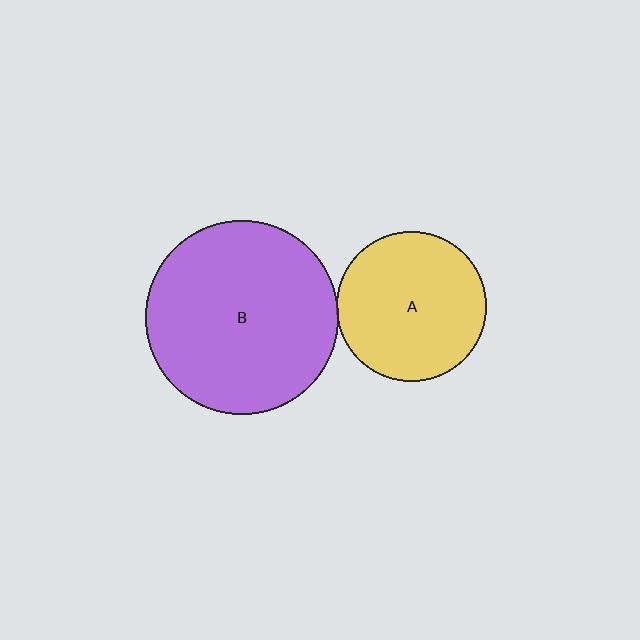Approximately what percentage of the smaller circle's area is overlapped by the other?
Approximately 5%.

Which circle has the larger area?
Circle B (purple).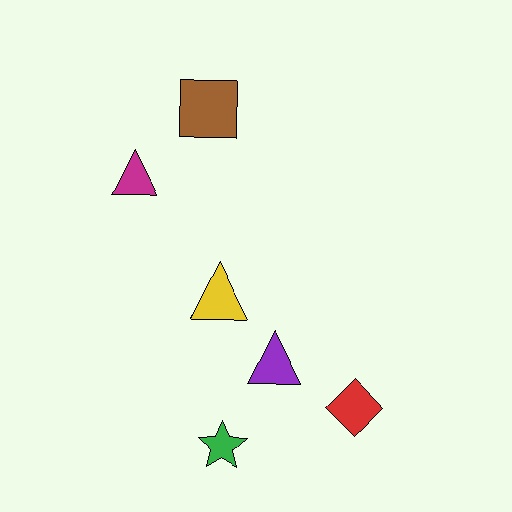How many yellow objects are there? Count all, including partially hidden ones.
There is 1 yellow object.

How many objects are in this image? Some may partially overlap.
There are 6 objects.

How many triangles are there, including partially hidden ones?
There are 3 triangles.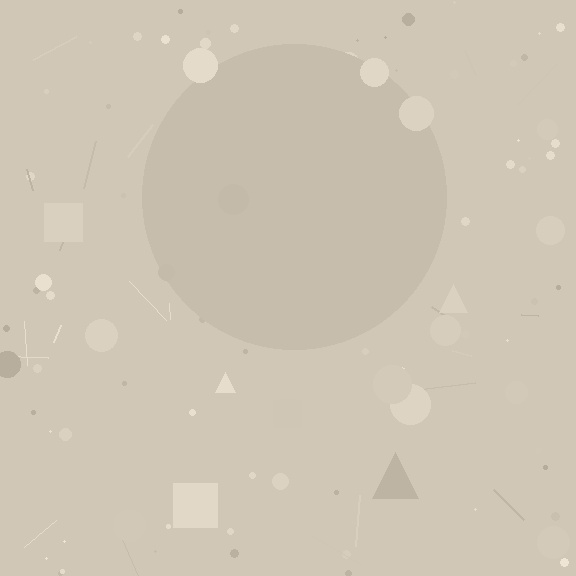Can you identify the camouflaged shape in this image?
The camouflaged shape is a circle.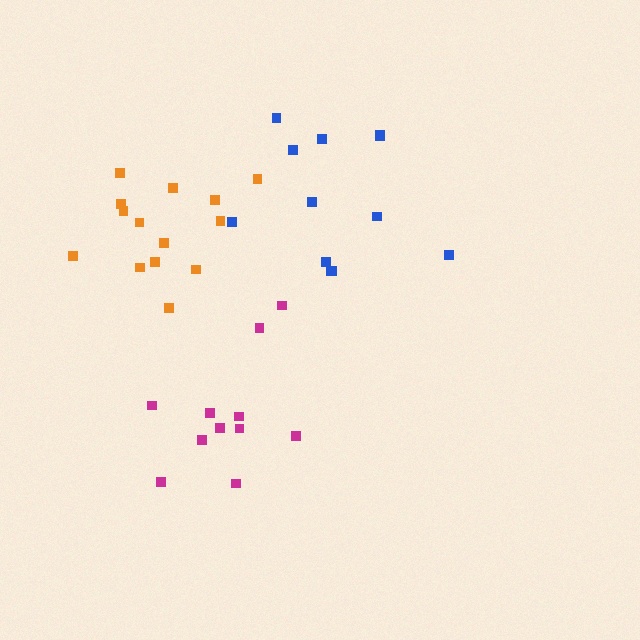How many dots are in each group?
Group 1: 14 dots, Group 2: 12 dots, Group 3: 11 dots (37 total).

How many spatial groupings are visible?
There are 3 spatial groupings.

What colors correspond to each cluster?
The clusters are colored: orange, blue, magenta.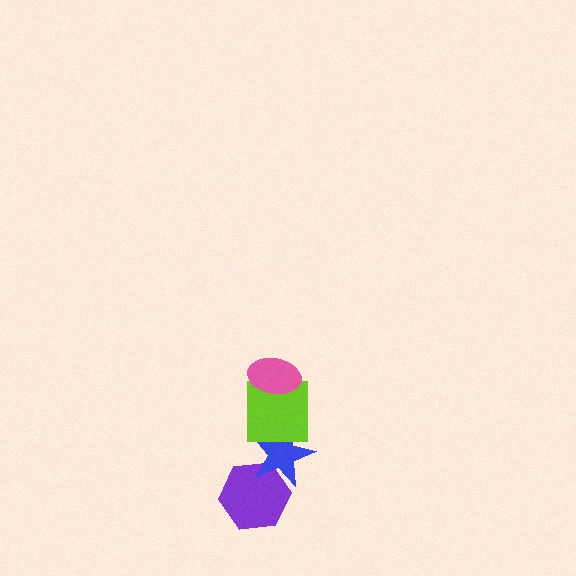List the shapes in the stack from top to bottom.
From top to bottom: the pink ellipse, the lime square, the blue star, the purple hexagon.